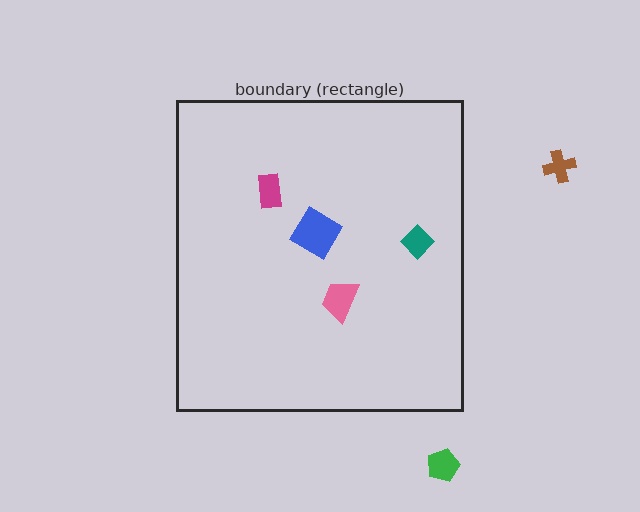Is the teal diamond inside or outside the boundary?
Inside.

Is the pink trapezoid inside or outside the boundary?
Inside.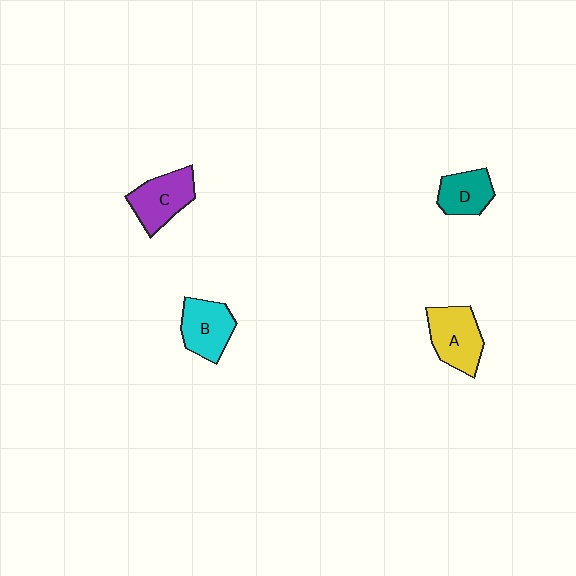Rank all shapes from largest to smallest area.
From largest to smallest: A (yellow), C (purple), B (cyan), D (teal).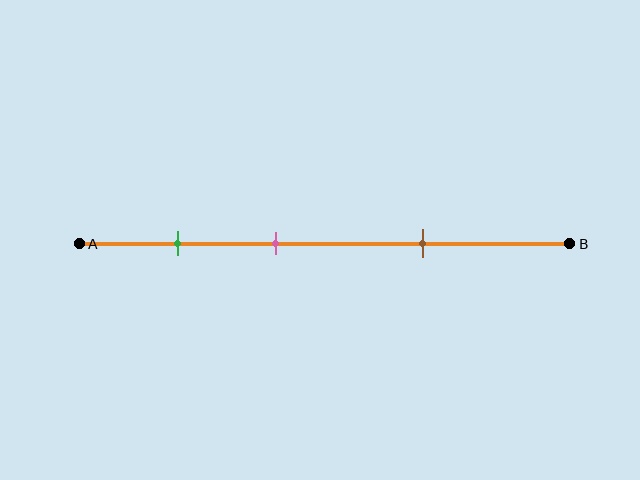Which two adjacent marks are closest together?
The green and pink marks are the closest adjacent pair.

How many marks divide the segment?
There are 3 marks dividing the segment.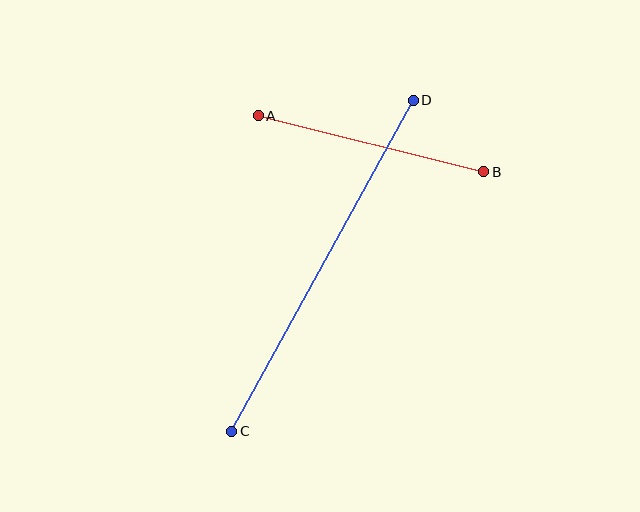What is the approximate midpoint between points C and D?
The midpoint is at approximately (322, 266) pixels.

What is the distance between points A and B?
The distance is approximately 232 pixels.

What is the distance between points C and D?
The distance is approximately 378 pixels.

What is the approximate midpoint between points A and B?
The midpoint is at approximately (371, 144) pixels.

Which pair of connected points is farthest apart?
Points C and D are farthest apart.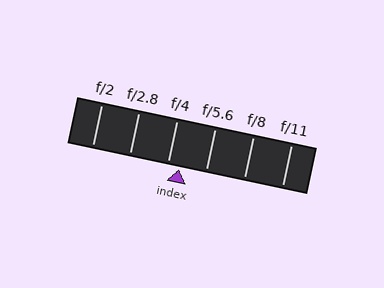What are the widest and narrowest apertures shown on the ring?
The widest aperture shown is f/2 and the narrowest is f/11.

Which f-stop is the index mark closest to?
The index mark is closest to f/4.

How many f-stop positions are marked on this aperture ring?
There are 6 f-stop positions marked.